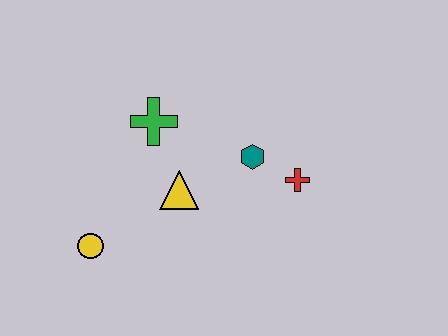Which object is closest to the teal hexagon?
The red cross is closest to the teal hexagon.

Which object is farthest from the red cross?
The yellow circle is farthest from the red cross.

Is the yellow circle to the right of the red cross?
No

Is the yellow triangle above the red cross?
No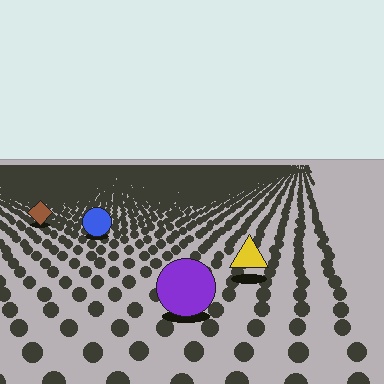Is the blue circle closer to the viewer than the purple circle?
No. The purple circle is closer — you can tell from the texture gradient: the ground texture is coarser near it.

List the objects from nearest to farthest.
From nearest to farthest: the purple circle, the yellow triangle, the blue circle, the brown diamond.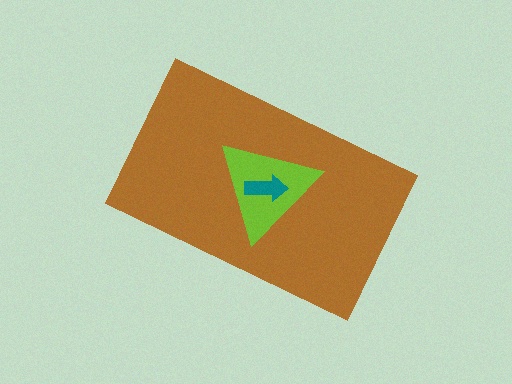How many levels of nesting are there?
3.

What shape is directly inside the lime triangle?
The teal arrow.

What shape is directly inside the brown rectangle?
The lime triangle.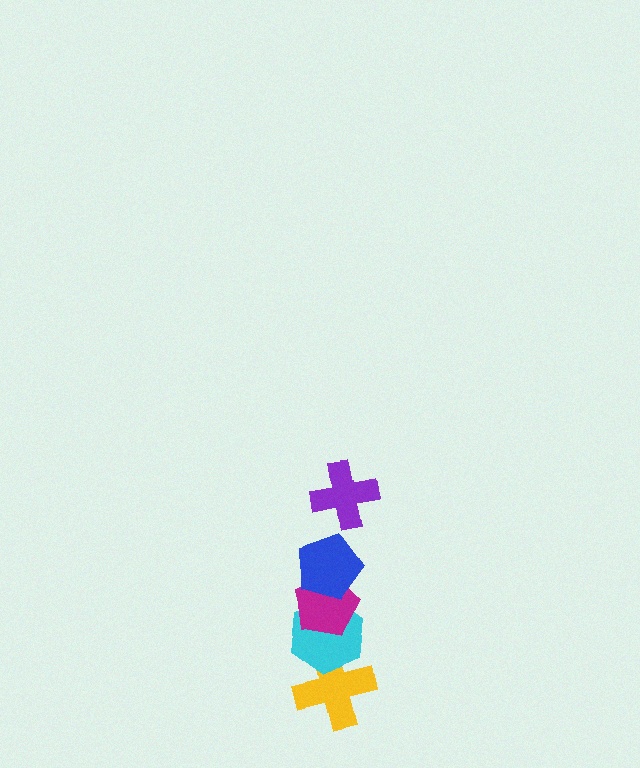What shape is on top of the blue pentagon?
The purple cross is on top of the blue pentagon.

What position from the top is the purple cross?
The purple cross is 1st from the top.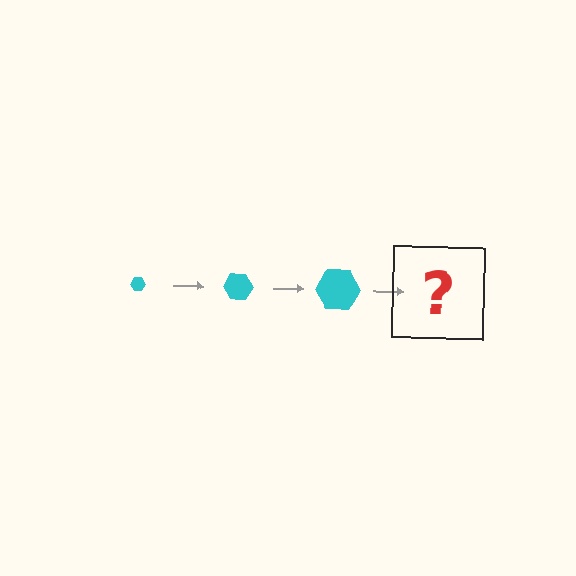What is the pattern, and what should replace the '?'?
The pattern is that the hexagon gets progressively larger each step. The '?' should be a cyan hexagon, larger than the previous one.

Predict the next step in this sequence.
The next step is a cyan hexagon, larger than the previous one.